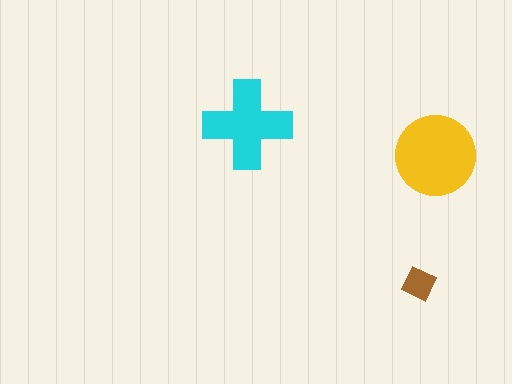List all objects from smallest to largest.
The brown diamond, the cyan cross, the yellow circle.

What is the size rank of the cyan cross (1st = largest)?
2nd.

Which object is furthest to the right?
The yellow circle is rightmost.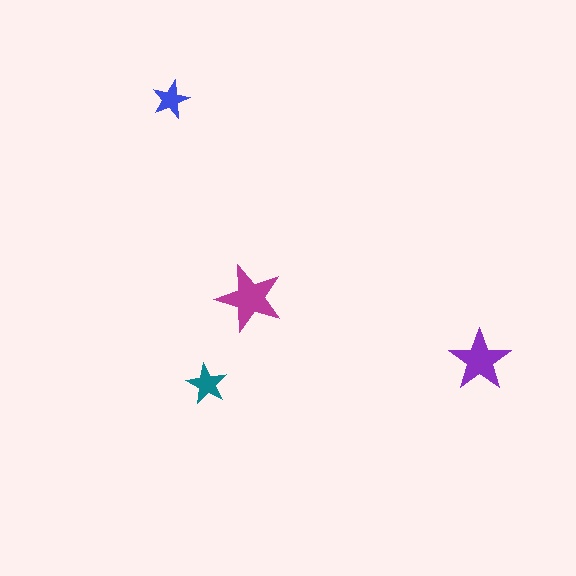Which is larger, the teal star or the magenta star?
The magenta one.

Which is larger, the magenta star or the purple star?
The magenta one.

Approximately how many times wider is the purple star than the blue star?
About 1.5 times wider.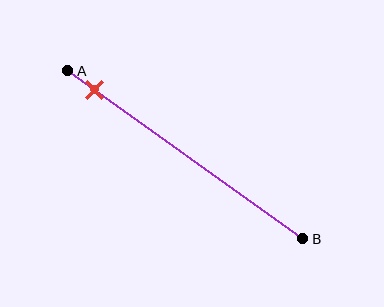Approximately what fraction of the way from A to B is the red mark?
The red mark is approximately 10% of the way from A to B.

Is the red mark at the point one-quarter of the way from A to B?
No, the mark is at about 10% from A, not at the 25% one-quarter point.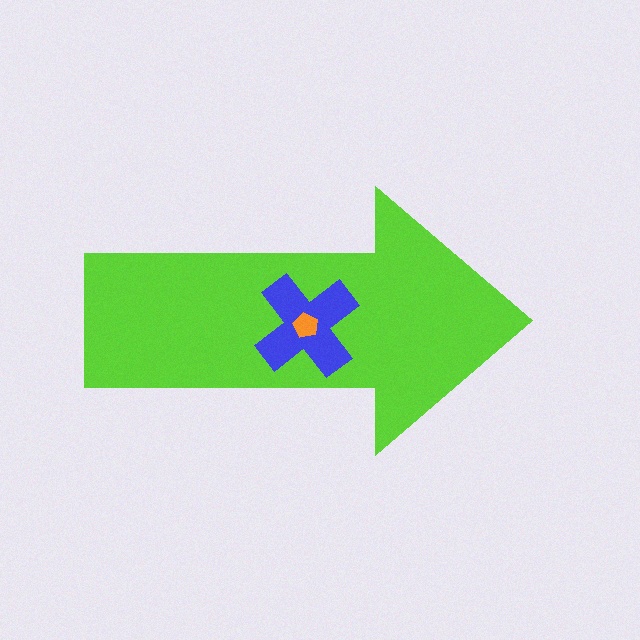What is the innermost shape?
The orange pentagon.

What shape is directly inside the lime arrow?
The blue cross.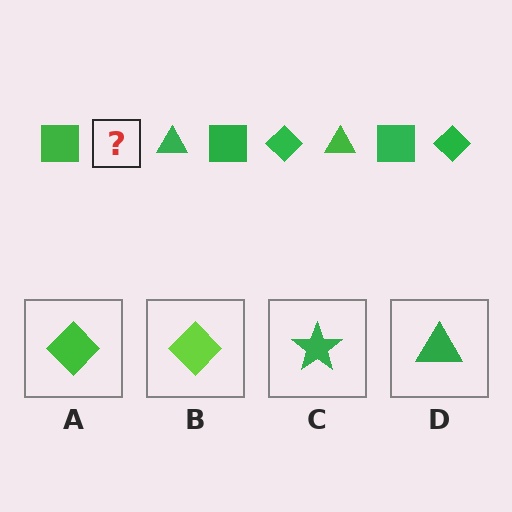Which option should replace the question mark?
Option A.